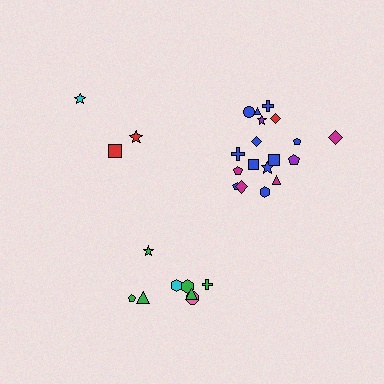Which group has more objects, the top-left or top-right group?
The top-right group.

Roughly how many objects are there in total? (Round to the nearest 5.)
Roughly 30 objects in total.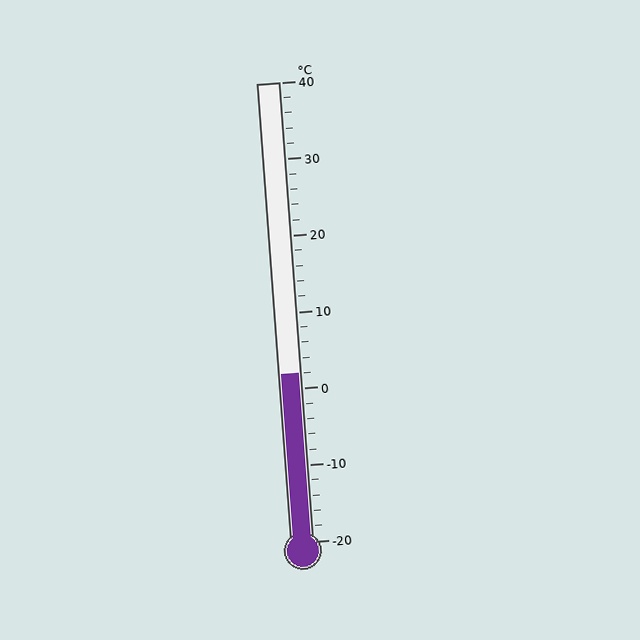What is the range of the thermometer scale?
The thermometer scale ranges from -20°C to 40°C.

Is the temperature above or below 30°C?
The temperature is below 30°C.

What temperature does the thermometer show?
The thermometer shows approximately 2°C.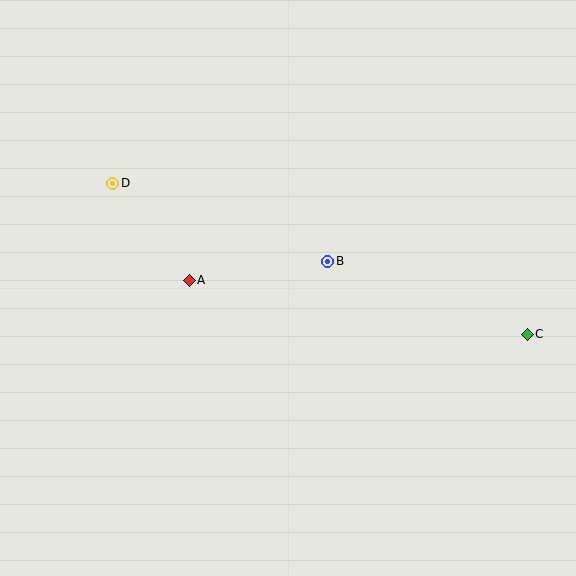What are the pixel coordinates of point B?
Point B is at (328, 261).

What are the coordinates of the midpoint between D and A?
The midpoint between D and A is at (151, 232).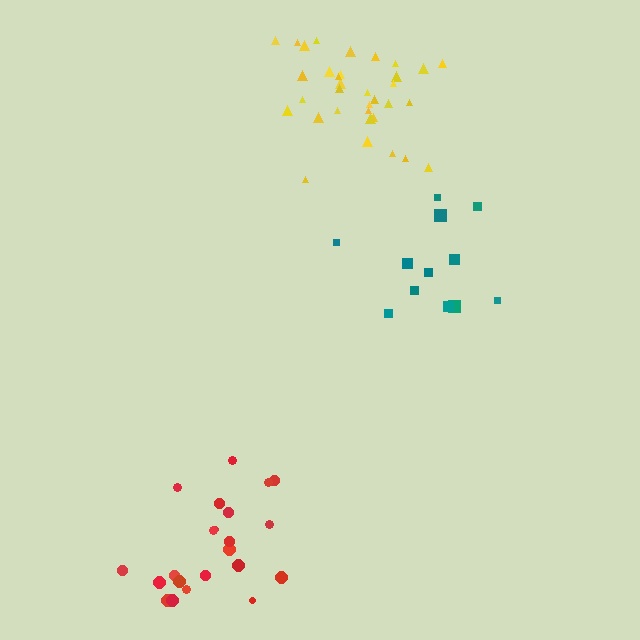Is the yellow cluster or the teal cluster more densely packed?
Yellow.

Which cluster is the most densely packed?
Yellow.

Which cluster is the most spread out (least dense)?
Teal.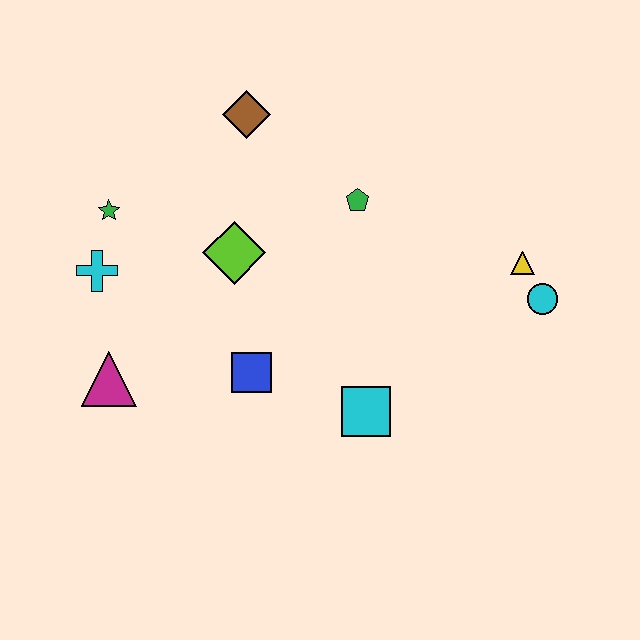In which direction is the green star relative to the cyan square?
The green star is to the left of the cyan square.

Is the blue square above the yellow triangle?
No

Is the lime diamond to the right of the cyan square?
No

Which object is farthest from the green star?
The cyan circle is farthest from the green star.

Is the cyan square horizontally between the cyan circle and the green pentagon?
Yes